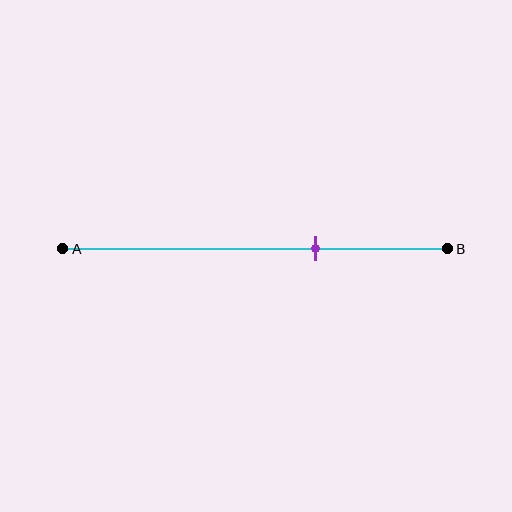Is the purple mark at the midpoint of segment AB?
No, the mark is at about 65% from A, not at the 50% midpoint.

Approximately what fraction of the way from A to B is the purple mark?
The purple mark is approximately 65% of the way from A to B.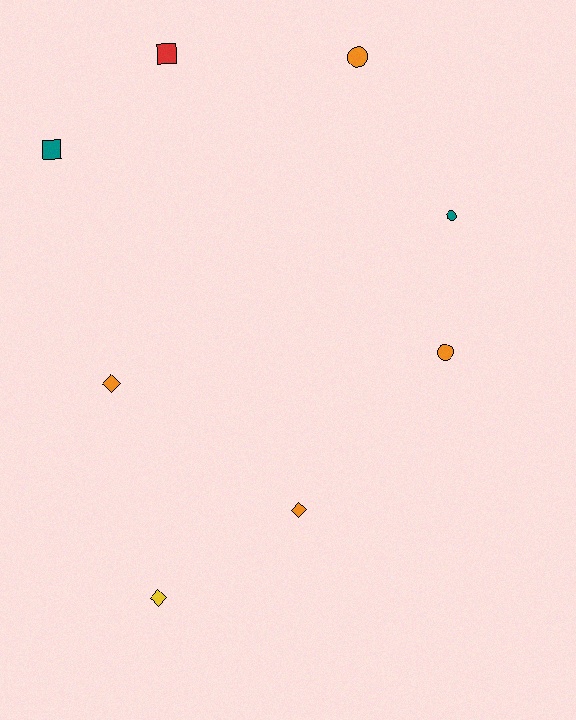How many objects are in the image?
There are 8 objects.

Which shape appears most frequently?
Circle, with 3 objects.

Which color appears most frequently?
Orange, with 4 objects.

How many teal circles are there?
There is 1 teal circle.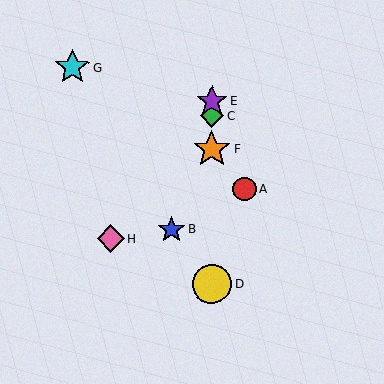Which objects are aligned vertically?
Objects C, D, E, F are aligned vertically.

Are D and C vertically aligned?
Yes, both are at x≈212.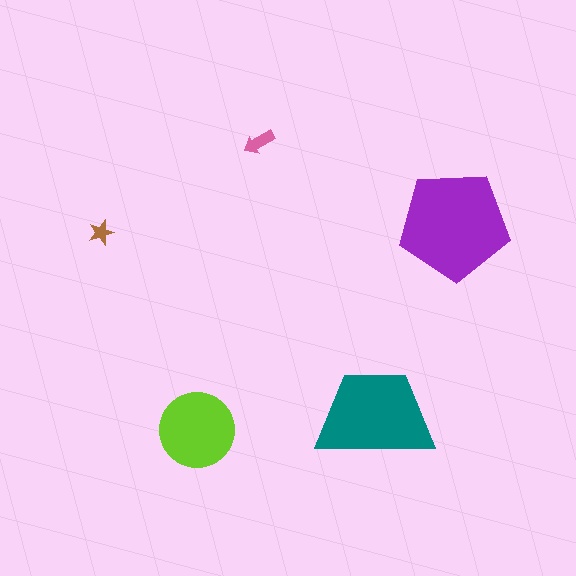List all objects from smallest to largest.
The brown star, the pink arrow, the lime circle, the teal trapezoid, the purple pentagon.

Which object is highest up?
The pink arrow is topmost.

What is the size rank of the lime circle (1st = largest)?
3rd.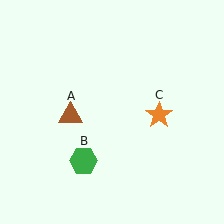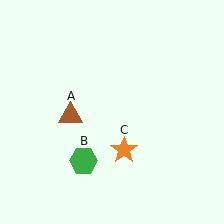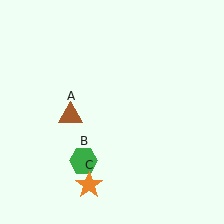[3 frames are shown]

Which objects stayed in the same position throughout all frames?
Brown triangle (object A) and green hexagon (object B) remained stationary.